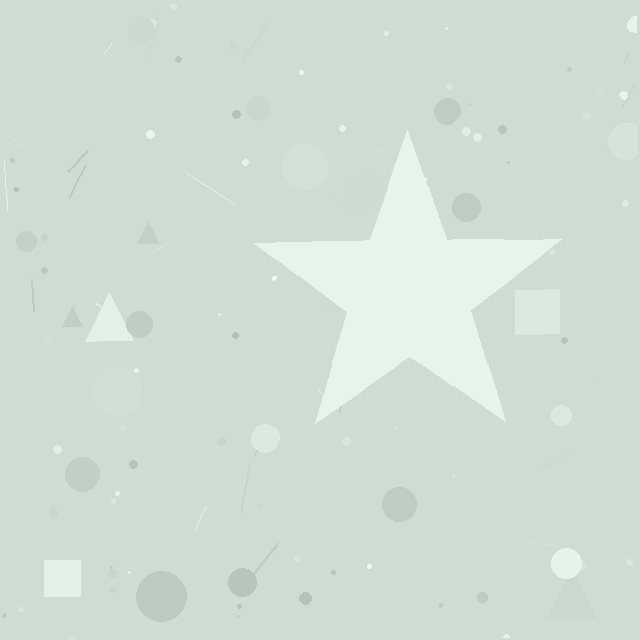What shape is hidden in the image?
A star is hidden in the image.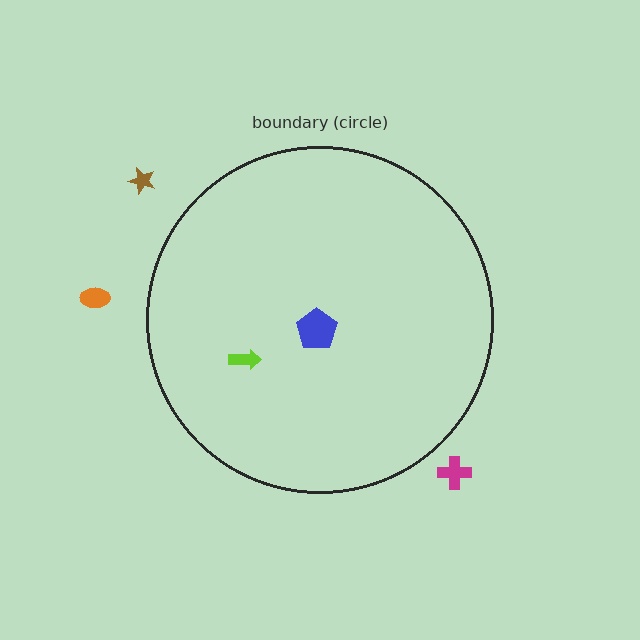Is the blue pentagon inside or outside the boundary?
Inside.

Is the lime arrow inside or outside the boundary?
Inside.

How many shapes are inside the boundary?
2 inside, 3 outside.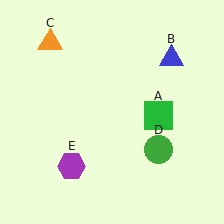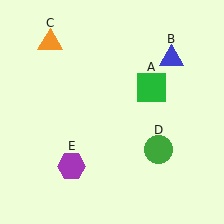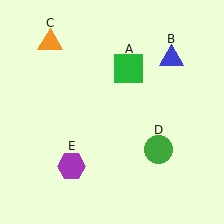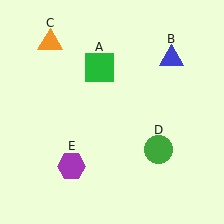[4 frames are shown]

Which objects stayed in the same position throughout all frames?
Blue triangle (object B) and orange triangle (object C) and green circle (object D) and purple hexagon (object E) remained stationary.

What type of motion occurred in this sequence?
The green square (object A) rotated counterclockwise around the center of the scene.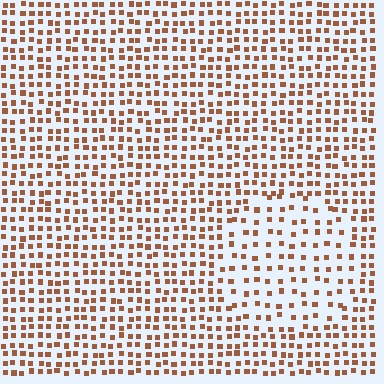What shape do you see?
I see a circle.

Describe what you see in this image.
The image contains small brown elements arranged at two different densities. A circle-shaped region is visible where the elements are less densely packed than the surrounding area.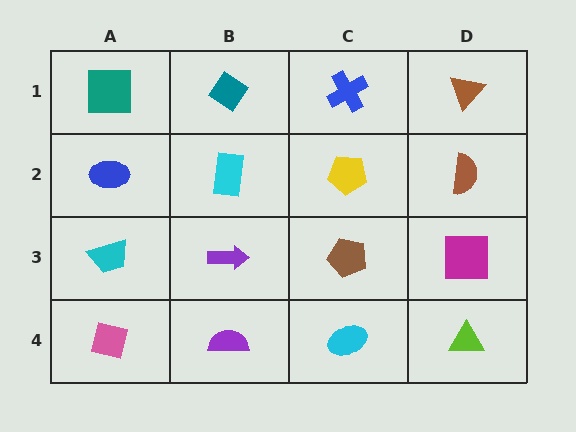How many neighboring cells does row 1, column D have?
2.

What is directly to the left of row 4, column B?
A pink square.